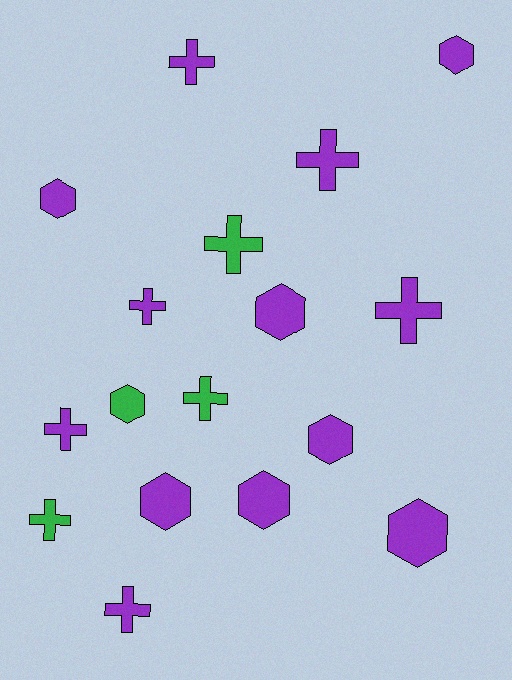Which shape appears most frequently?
Cross, with 9 objects.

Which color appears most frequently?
Purple, with 13 objects.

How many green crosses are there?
There are 3 green crosses.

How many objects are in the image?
There are 17 objects.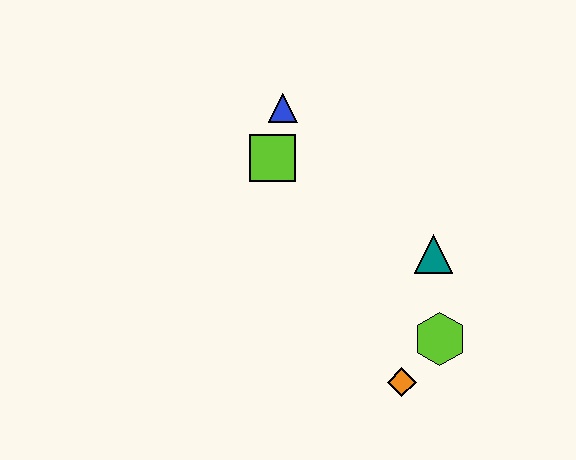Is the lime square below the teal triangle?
No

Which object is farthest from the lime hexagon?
The blue triangle is farthest from the lime hexagon.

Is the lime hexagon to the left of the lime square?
No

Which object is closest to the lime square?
The blue triangle is closest to the lime square.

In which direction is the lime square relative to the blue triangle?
The lime square is below the blue triangle.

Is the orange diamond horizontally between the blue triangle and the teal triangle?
Yes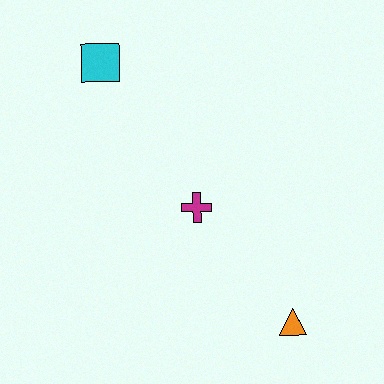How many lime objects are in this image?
There are no lime objects.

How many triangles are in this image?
There is 1 triangle.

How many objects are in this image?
There are 3 objects.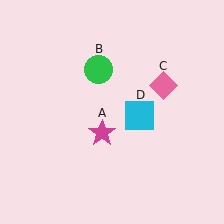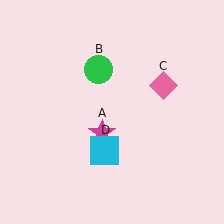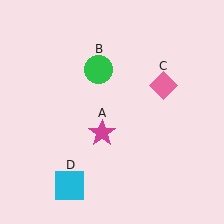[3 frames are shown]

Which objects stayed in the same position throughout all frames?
Magenta star (object A) and green circle (object B) and pink diamond (object C) remained stationary.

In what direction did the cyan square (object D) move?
The cyan square (object D) moved down and to the left.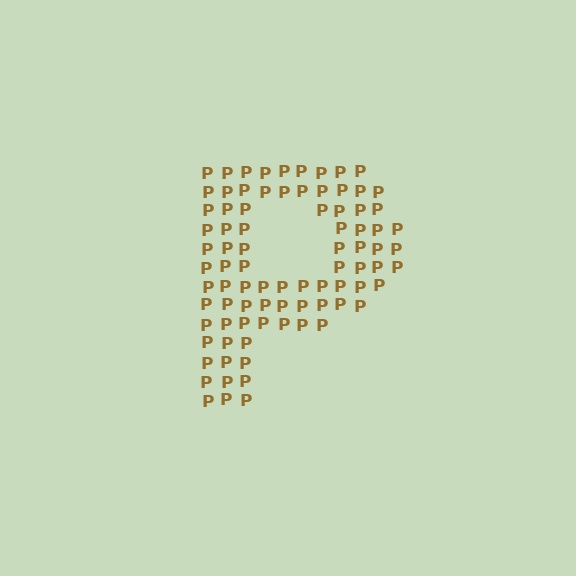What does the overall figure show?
The overall figure shows the letter P.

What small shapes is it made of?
It is made of small letter P's.